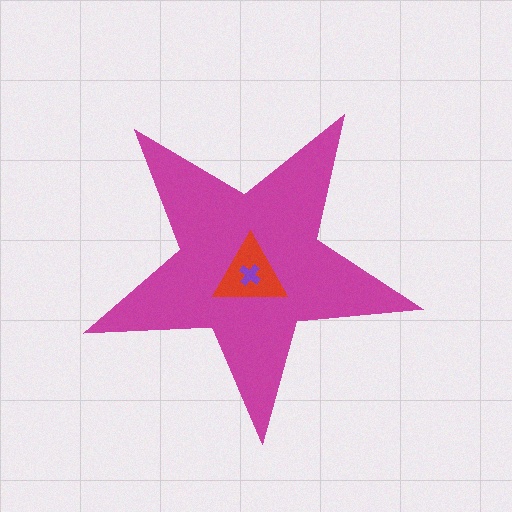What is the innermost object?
The purple cross.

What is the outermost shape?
The magenta star.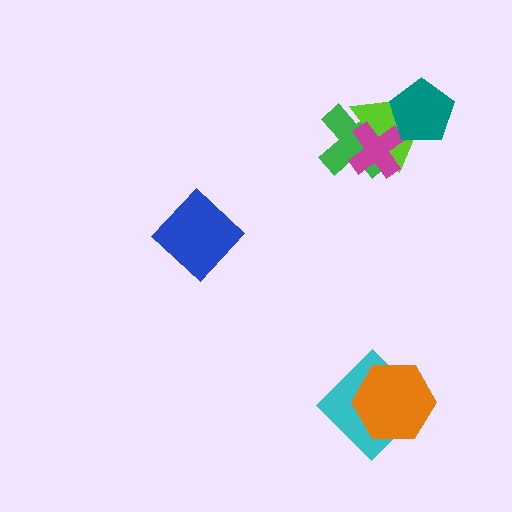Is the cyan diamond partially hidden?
Yes, it is partially covered by another shape.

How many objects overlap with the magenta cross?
2 objects overlap with the magenta cross.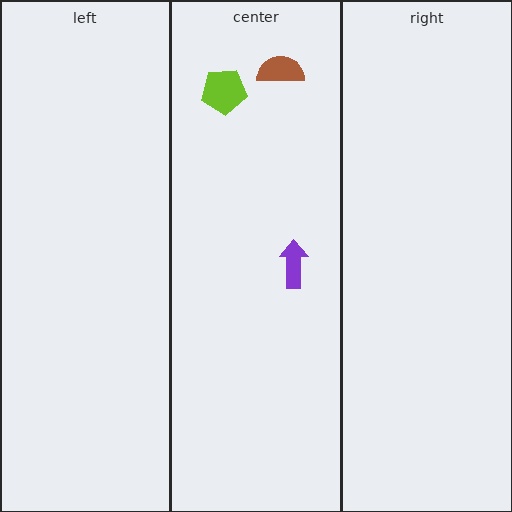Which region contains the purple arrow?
The center region.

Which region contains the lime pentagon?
The center region.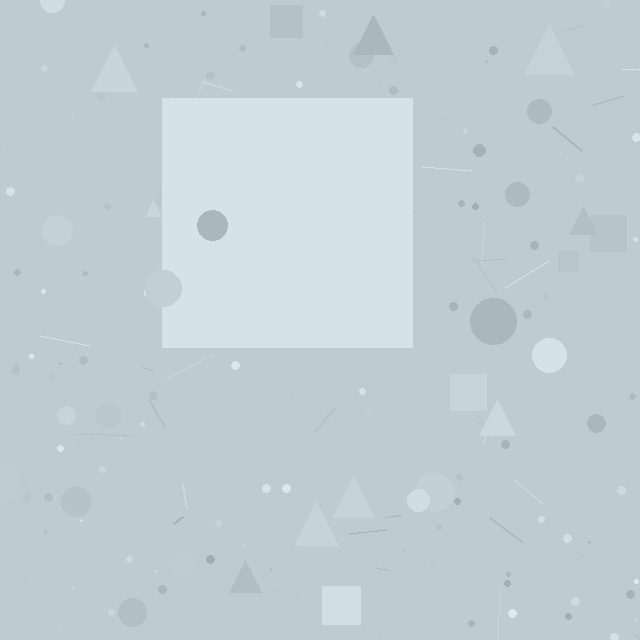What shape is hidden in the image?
A square is hidden in the image.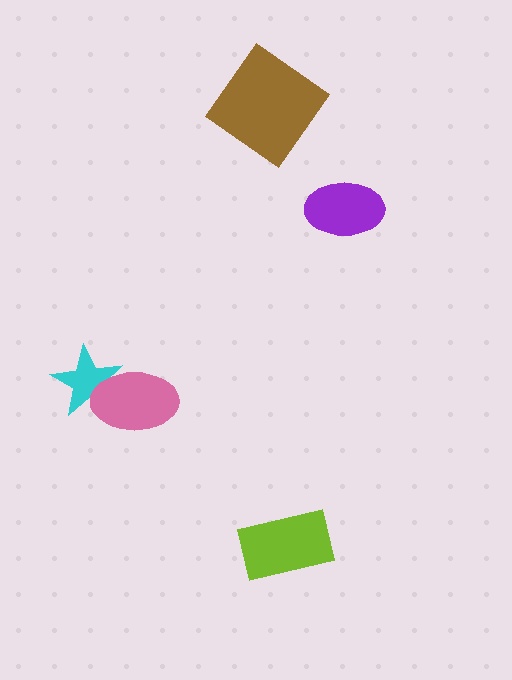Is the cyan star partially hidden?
Yes, it is partially covered by another shape.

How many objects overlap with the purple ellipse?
0 objects overlap with the purple ellipse.